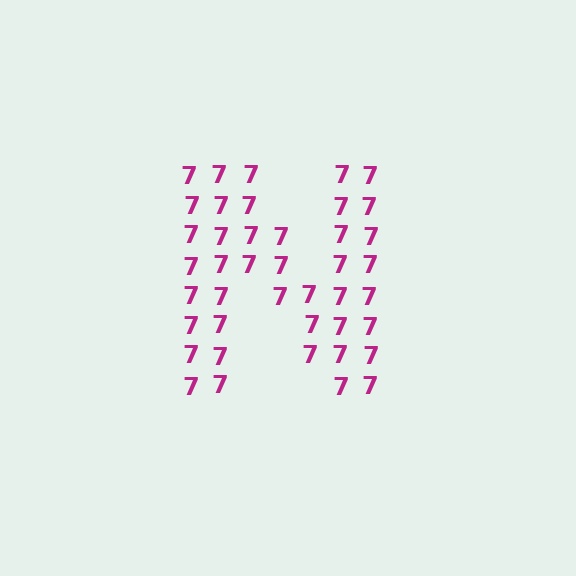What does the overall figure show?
The overall figure shows the letter N.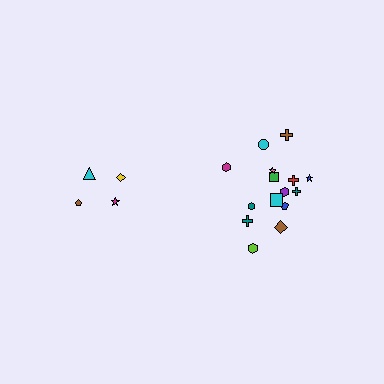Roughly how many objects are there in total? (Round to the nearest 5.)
Roughly 20 objects in total.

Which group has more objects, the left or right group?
The right group.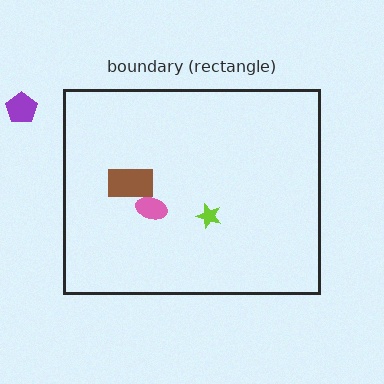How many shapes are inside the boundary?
3 inside, 1 outside.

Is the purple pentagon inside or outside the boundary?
Outside.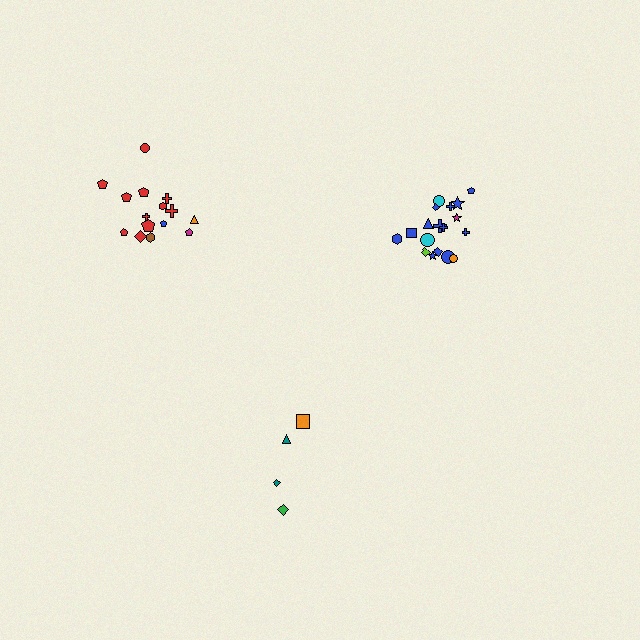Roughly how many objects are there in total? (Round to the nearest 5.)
Roughly 35 objects in total.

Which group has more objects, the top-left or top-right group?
The top-right group.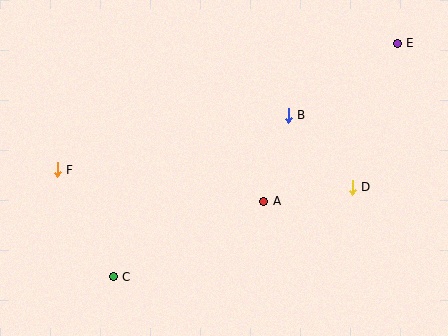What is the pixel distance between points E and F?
The distance between E and F is 363 pixels.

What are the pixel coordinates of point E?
Point E is at (397, 43).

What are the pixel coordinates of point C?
Point C is at (113, 277).